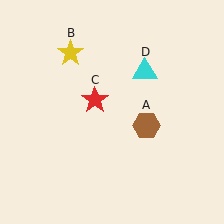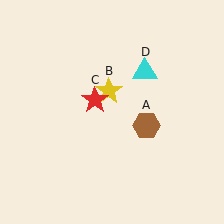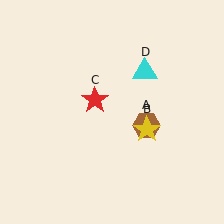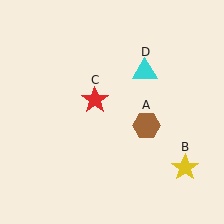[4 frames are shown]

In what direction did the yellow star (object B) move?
The yellow star (object B) moved down and to the right.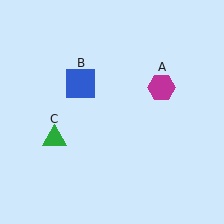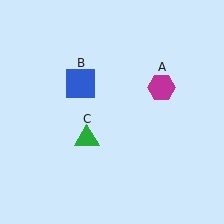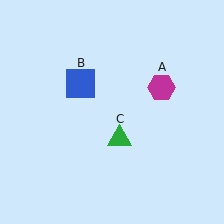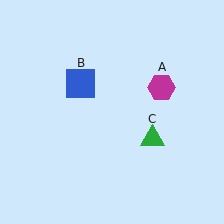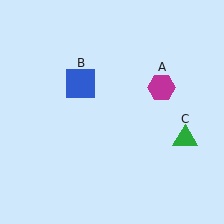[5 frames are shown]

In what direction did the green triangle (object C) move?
The green triangle (object C) moved right.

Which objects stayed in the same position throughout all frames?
Magenta hexagon (object A) and blue square (object B) remained stationary.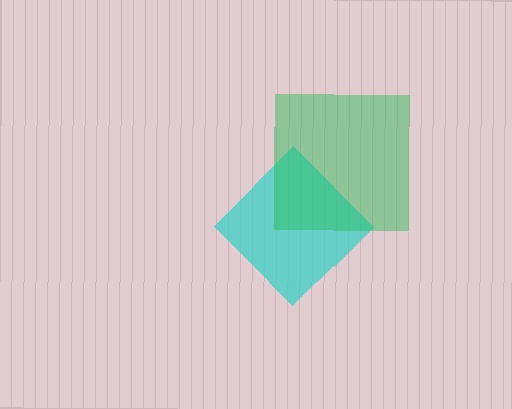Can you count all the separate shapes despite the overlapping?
Yes, there are 2 separate shapes.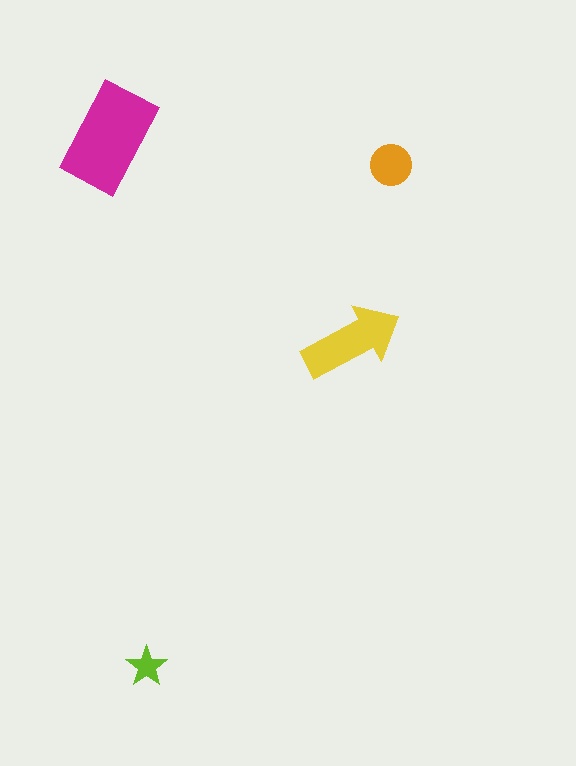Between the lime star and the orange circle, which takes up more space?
The orange circle.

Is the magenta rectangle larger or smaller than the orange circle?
Larger.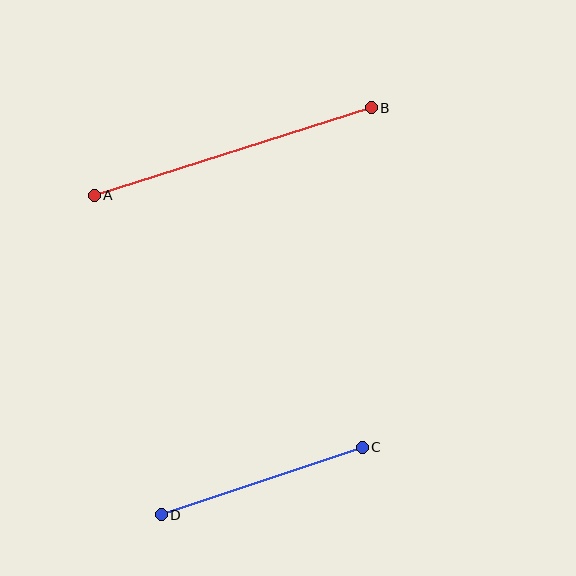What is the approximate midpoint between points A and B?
The midpoint is at approximately (233, 151) pixels.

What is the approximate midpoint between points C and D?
The midpoint is at approximately (262, 481) pixels.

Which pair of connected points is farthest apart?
Points A and B are farthest apart.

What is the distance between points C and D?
The distance is approximately 212 pixels.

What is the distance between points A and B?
The distance is approximately 291 pixels.